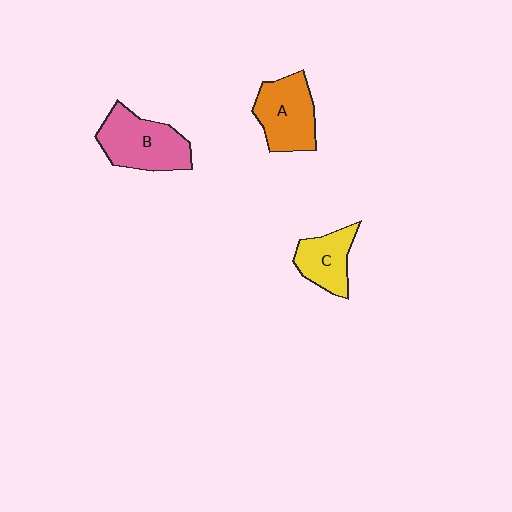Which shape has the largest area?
Shape B (pink).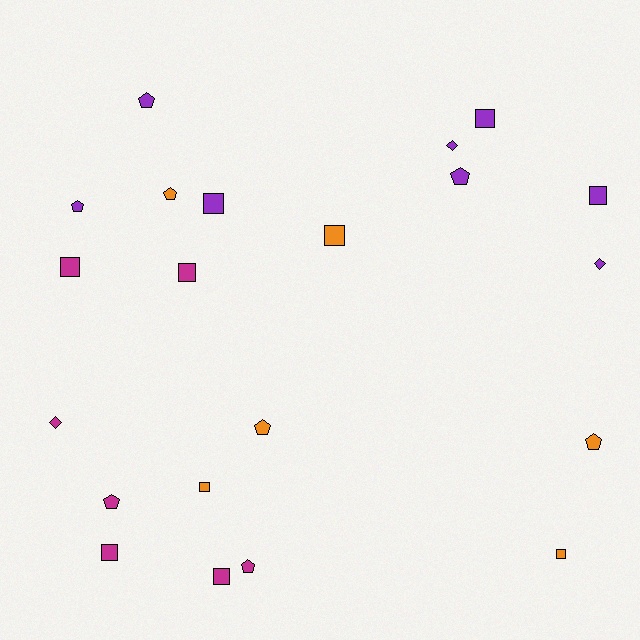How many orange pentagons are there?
There are 3 orange pentagons.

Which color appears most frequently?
Purple, with 8 objects.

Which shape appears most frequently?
Square, with 10 objects.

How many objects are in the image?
There are 21 objects.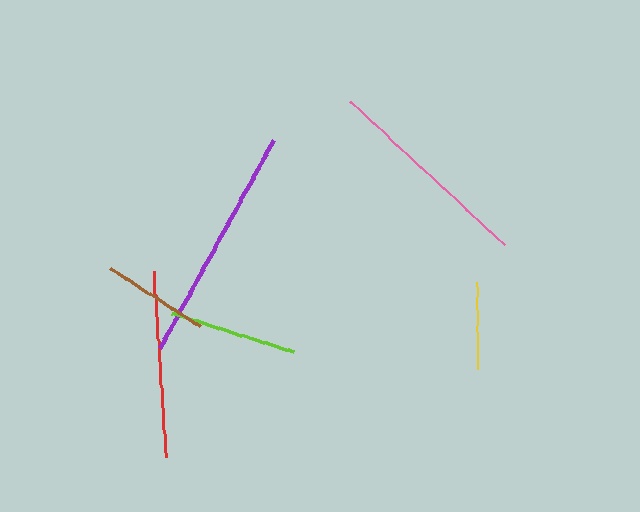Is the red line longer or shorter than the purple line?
The purple line is longer than the red line.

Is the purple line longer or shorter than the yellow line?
The purple line is longer than the yellow line.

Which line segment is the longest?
The purple line is the longest at approximately 237 pixels.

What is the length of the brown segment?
The brown segment is approximately 107 pixels long.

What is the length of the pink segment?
The pink segment is approximately 210 pixels long.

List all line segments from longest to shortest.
From longest to shortest: purple, pink, red, lime, brown, yellow.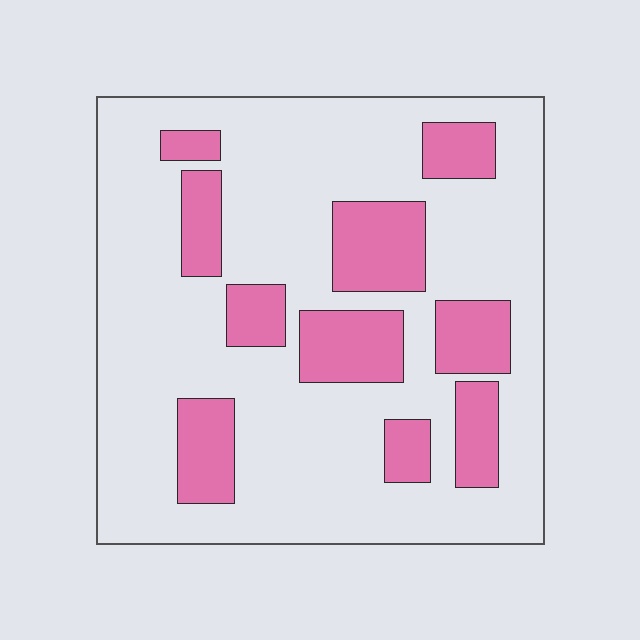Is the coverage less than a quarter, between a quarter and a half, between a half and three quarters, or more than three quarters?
Less than a quarter.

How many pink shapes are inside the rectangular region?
10.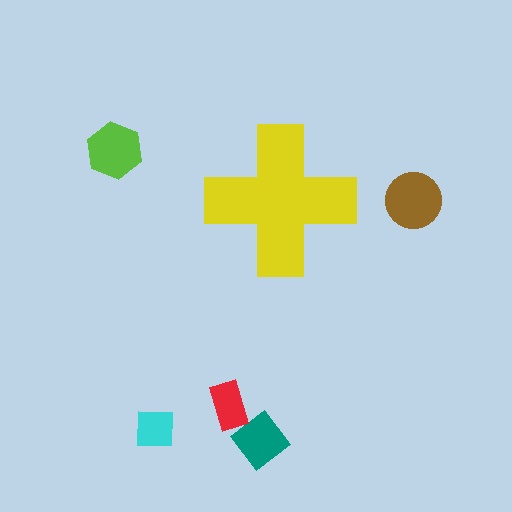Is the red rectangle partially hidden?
No, the red rectangle is fully visible.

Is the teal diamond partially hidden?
No, the teal diamond is fully visible.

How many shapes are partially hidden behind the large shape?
0 shapes are partially hidden.